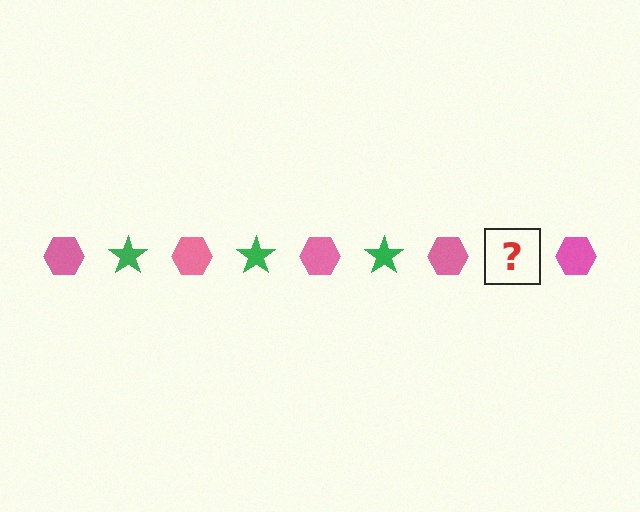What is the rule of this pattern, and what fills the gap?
The rule is that the pattern alternates between pink hexagon and green star. The gap should be filled with a green star.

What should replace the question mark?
The question mark should be replaced with a green star.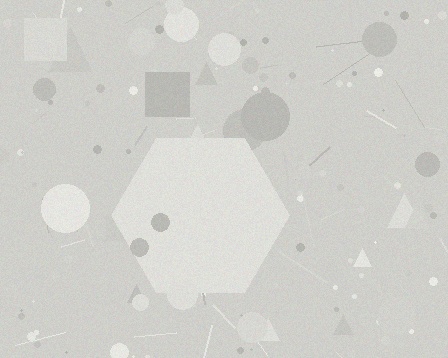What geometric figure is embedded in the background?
A hexagon is embedded in the background.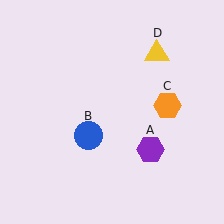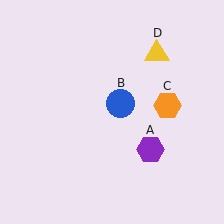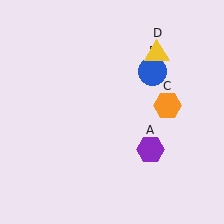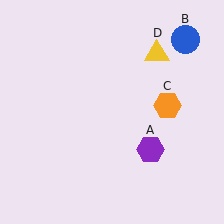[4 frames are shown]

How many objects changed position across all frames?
1 object changed position: blue circle (object B).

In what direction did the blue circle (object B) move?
The blue circle (object B) moved up and to the right.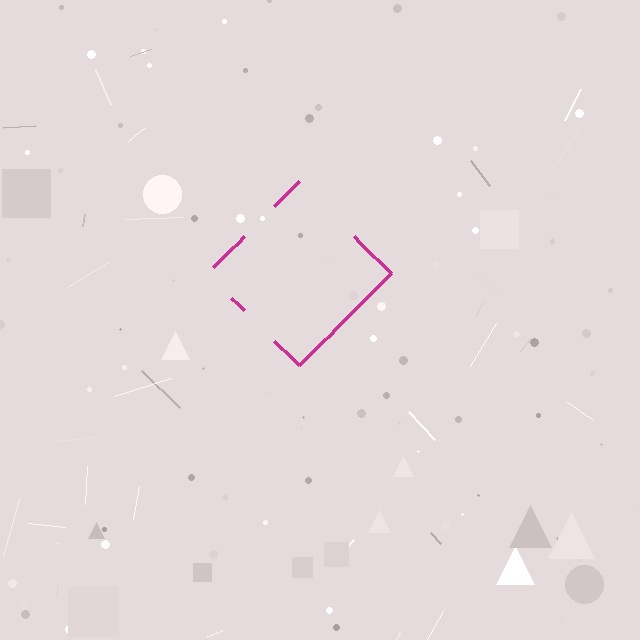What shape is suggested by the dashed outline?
The dashed outline suggests a diamond.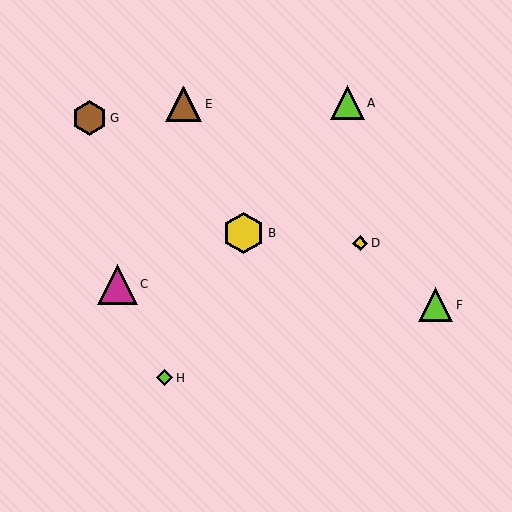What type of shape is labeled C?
Shape C is a magenta triangle.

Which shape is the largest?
The yellow hexagon (labeled B) is the largest.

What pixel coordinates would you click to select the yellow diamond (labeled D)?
Click at (360, 243) to select the yellow diamond D.